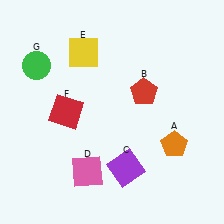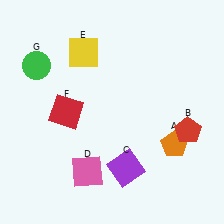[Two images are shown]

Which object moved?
The red pentagon (B) moved right.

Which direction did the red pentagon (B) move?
The red pentagon (B) moved right.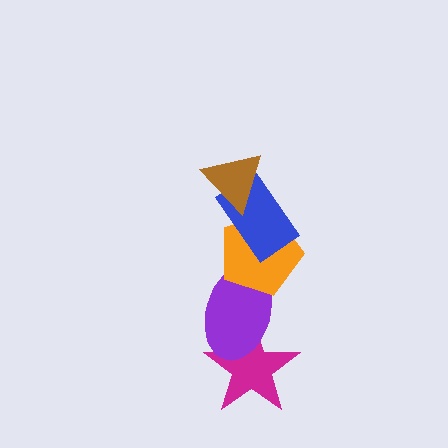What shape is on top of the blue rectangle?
The brown triangle is on top of the blue rectangle.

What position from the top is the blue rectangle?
The blue rectangle is 2nd from the top.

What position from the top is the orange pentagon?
The orange pentagon is 3rd from the top.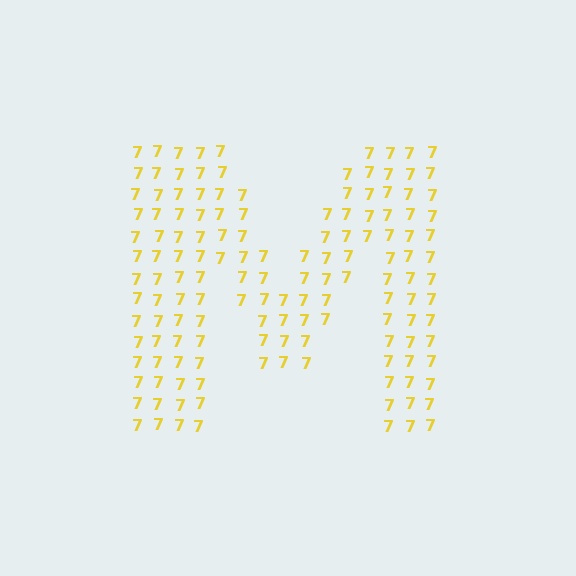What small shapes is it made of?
It is made of small digit 7's.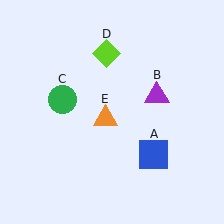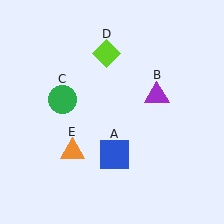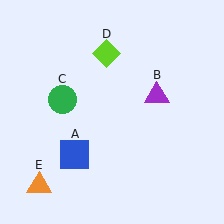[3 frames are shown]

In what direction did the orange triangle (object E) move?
The orange triangle (object E) moved down and to the left.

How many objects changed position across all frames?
2 objects changed position: blue square (object A), orange triangle (object E).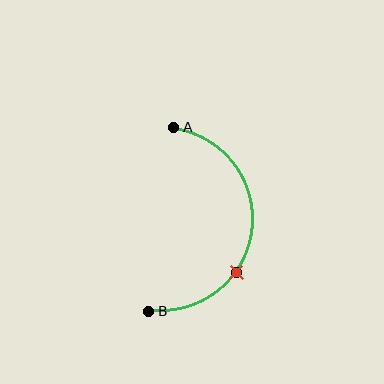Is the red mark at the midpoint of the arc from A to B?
No. The red mark lies on the arc but is closer to endpoint B. The arc midpoint would be at the point on the curve equidistant along the arc from both A and B.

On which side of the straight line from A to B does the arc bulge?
The arc bulges to the right of the straight line connecting A and B.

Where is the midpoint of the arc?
The arc midpoint is the point on the curve farthest from the straight line joining A and B. It sits to the right of that line.